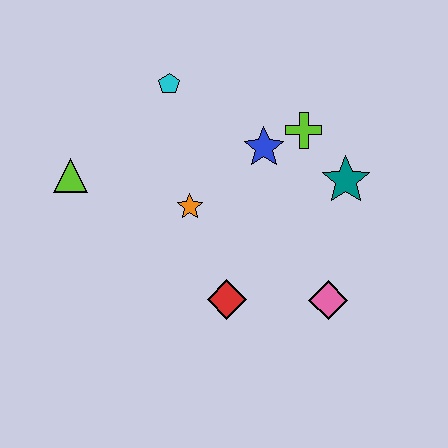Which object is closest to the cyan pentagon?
The blue star is closest to the cyan pentagon.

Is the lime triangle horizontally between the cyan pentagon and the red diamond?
No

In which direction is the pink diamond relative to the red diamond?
The pink diamond is to the right of the red diamond.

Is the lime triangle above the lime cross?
No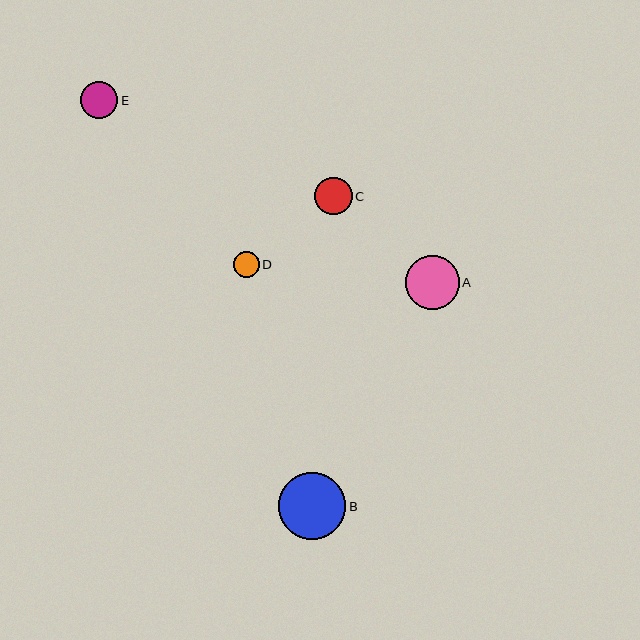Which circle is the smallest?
Circle D is the smallest with a size of approximately 26 pixels.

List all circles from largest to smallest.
From largest to smallest: B, A, C, E, D.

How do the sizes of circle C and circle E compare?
Circle C and circle E are approximately the same size.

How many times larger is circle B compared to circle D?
Circle B is approximately 2.6 times the size of circle D.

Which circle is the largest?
Circle B is the largest with a size of approximately 67 pixels.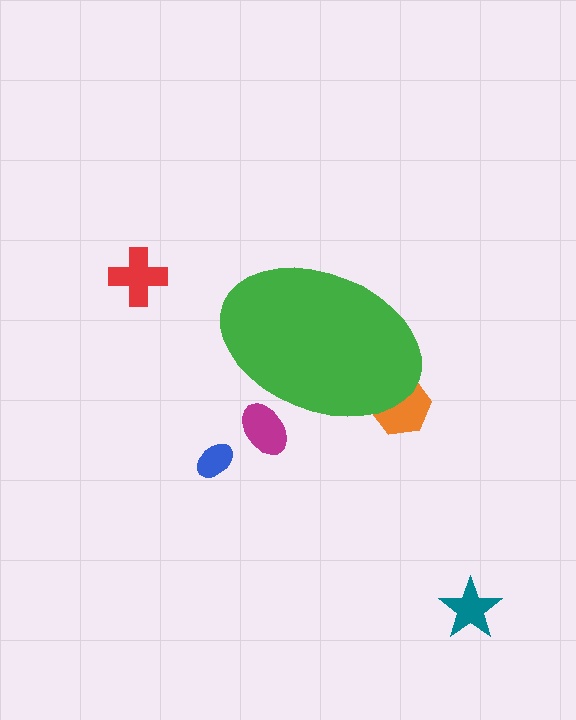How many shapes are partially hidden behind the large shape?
2 shapes are partially hidden.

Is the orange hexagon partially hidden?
Yes, the orange hexagon is partially hidden behind the green ellipse.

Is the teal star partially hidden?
No, the teal star is fully visible.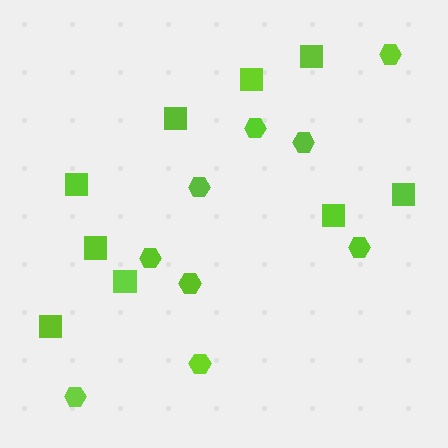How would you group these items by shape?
There are 2 groups: one group of hexagons (9) and one group of squares (9).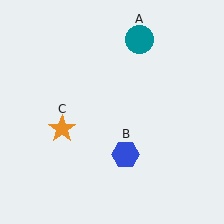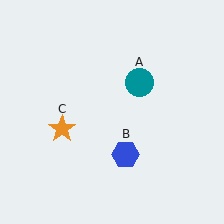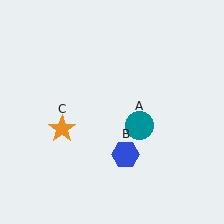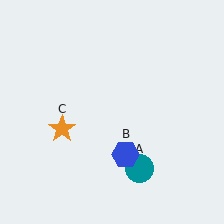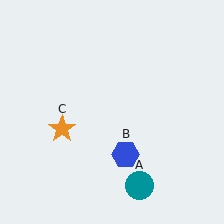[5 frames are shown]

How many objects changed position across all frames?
1 object changed position: teal circle (object A).